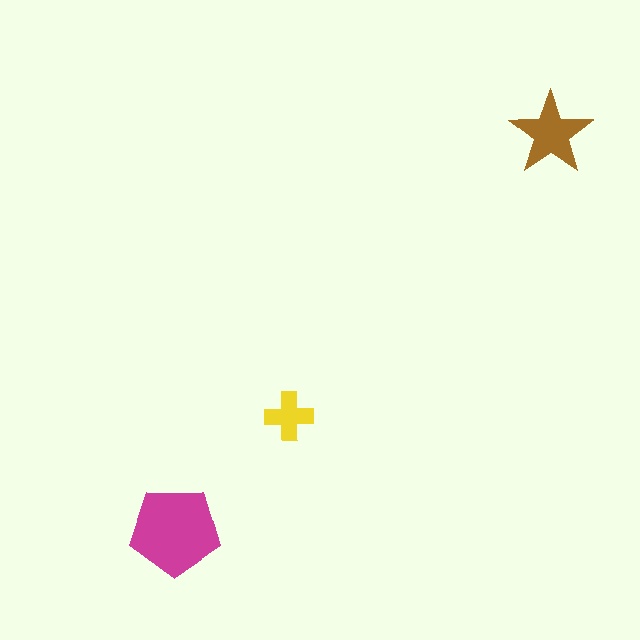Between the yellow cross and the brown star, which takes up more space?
The brown star.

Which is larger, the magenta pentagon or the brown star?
The magenta pentagon.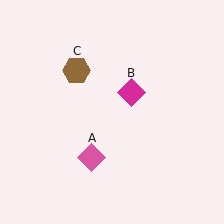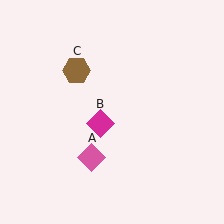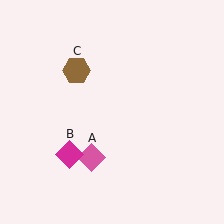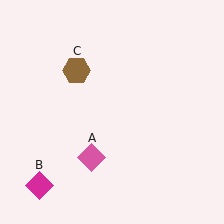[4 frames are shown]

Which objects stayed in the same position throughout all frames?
Pink diamond (object A) and brown hexagon (object C) remained stationary.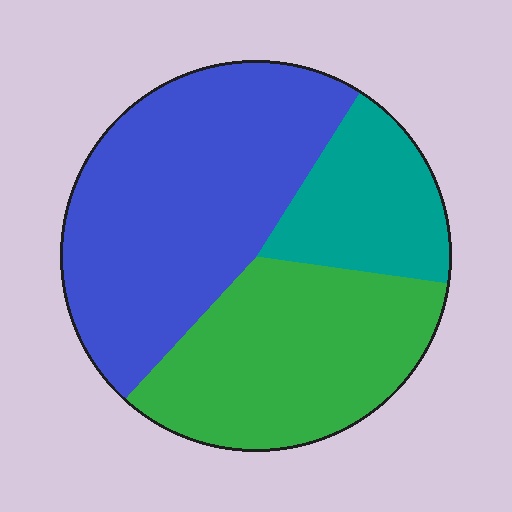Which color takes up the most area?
Blue, at roughly 45%.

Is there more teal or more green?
Green.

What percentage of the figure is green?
Green covers around 35% of the figure.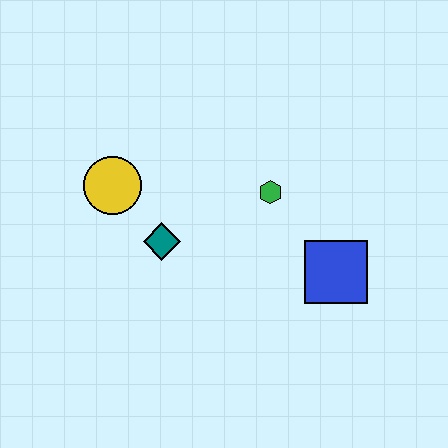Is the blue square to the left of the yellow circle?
No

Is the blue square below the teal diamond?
Yes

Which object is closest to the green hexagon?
The blue square is closest to the green hexagon.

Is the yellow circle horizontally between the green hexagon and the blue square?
No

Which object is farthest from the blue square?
The yellow circle is farthest from the blue square.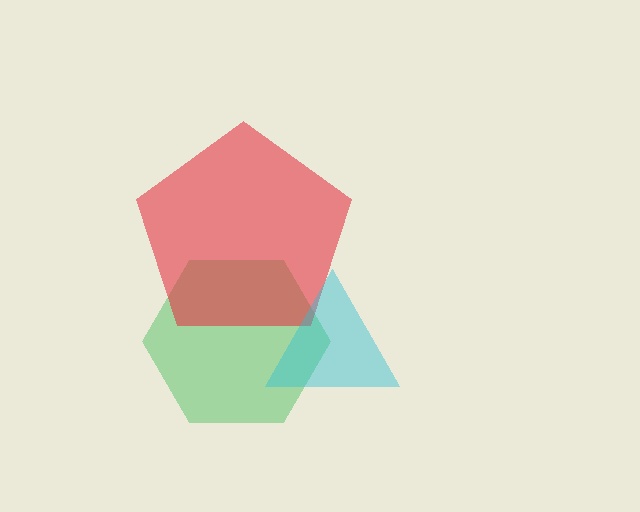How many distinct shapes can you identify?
There are 3 distinct shapes: a green hexagon, a red pentagon, a cyan triangle.